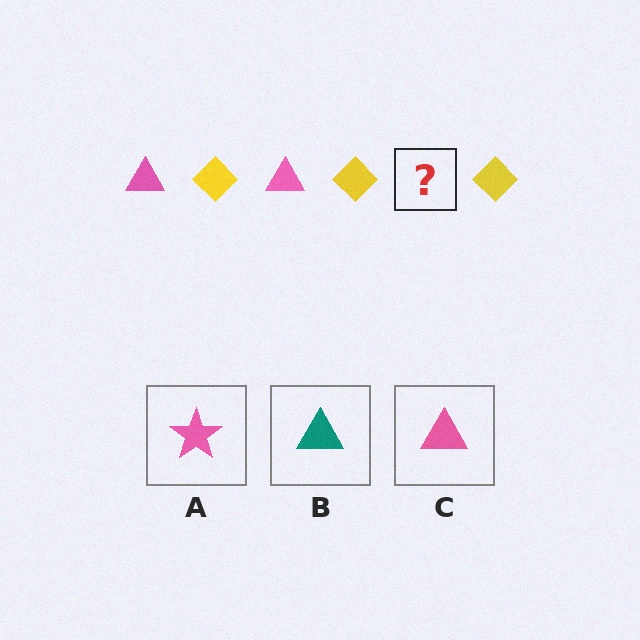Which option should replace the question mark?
Option C.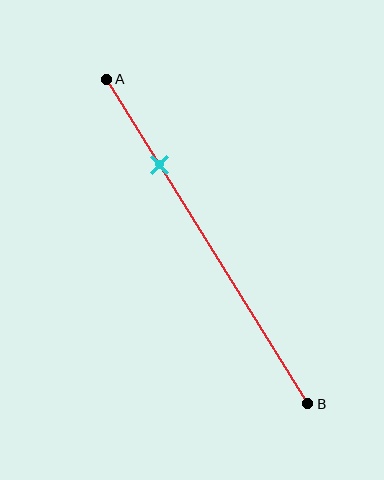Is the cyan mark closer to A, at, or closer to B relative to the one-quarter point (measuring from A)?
The cyan mark is approximately at the one-quarter point of segment AB.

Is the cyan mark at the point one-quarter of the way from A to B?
Yes, the mark is approximately at the one-quarter point.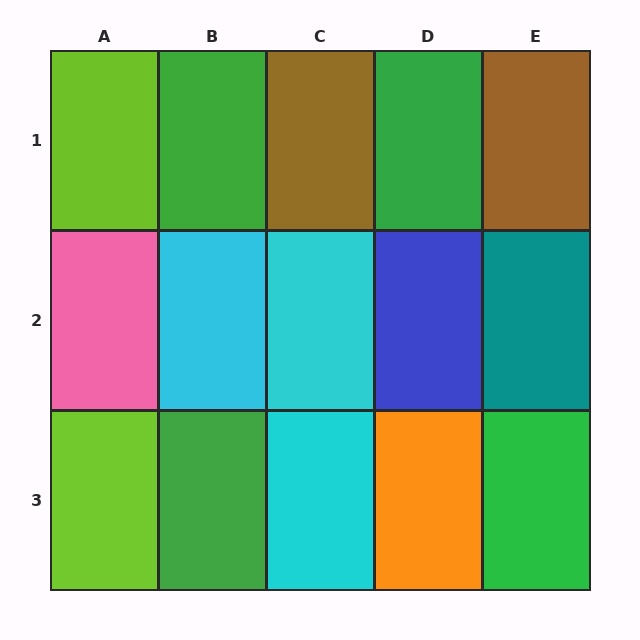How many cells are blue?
1 cell is blue.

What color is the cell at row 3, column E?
Green.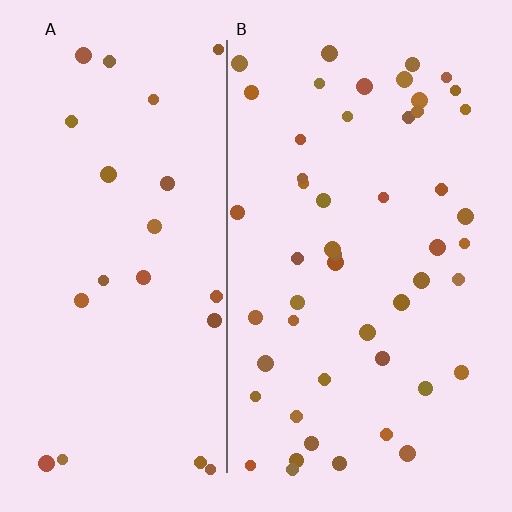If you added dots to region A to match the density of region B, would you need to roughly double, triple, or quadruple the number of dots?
Approximately double.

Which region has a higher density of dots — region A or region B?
B (the right).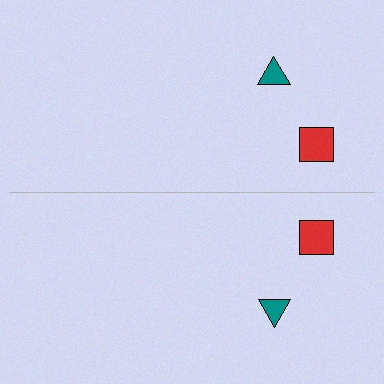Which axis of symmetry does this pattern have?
The pattern has a horizontal axis of symmetry running through the center of the image.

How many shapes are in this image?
There are 4 shapes in this image.